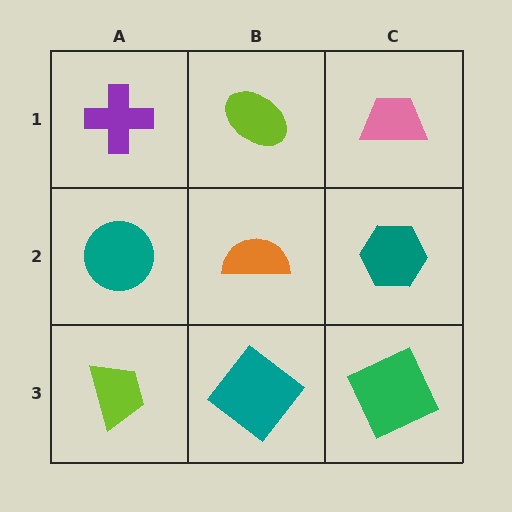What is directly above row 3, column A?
A teal circle.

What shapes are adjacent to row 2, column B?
A lime ellipse (row 1, column B), a teal diamond (row 3, column B), a teal circle (row 2, column A), a teal hexagon (row 2, column C).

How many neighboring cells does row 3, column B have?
3.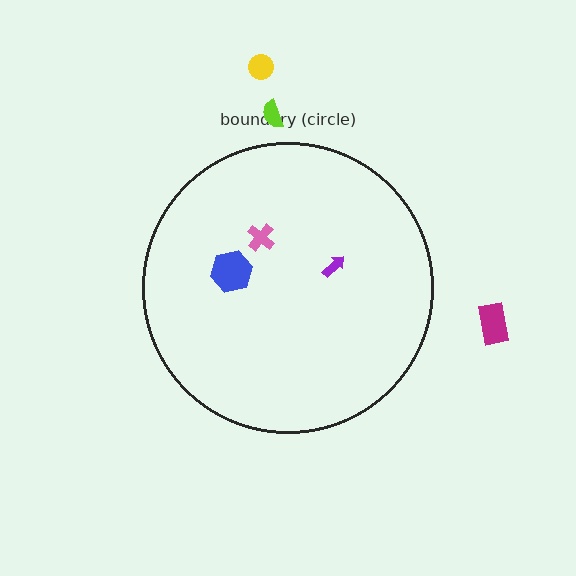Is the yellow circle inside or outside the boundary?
Outside.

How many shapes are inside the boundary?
3 inside, 3 outside.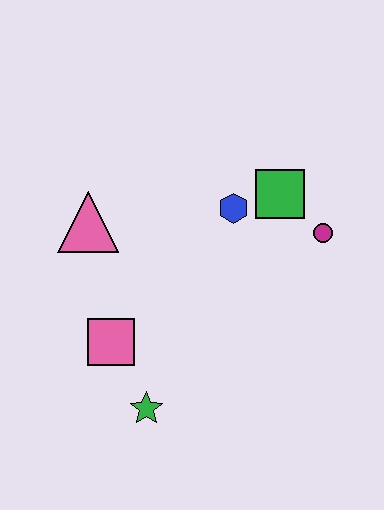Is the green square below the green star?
No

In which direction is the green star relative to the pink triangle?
The green star is below the pink triangle.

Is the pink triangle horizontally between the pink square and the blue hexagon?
No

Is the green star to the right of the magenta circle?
No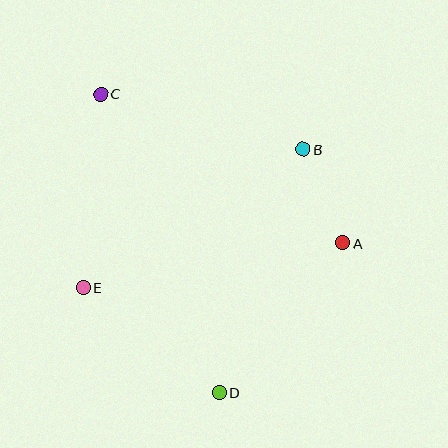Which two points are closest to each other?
Points A and B are closest to each other.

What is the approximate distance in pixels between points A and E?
The distance between A and E is approximately 263 pixels.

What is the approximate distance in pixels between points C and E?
The distance between C and E is approximately 195 pixels.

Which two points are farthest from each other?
Points C and D are farthest from each other.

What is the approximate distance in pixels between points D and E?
The distance between D and E is approximately 172 pixels.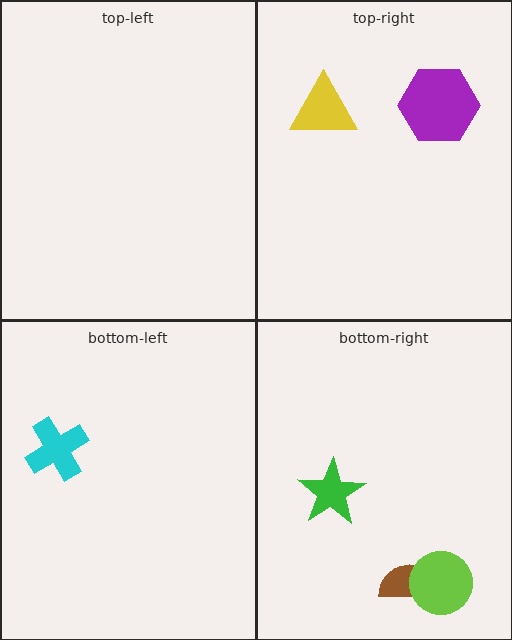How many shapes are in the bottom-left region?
1.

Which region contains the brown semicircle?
The bottom-right region.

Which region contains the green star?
The bottom-right region.